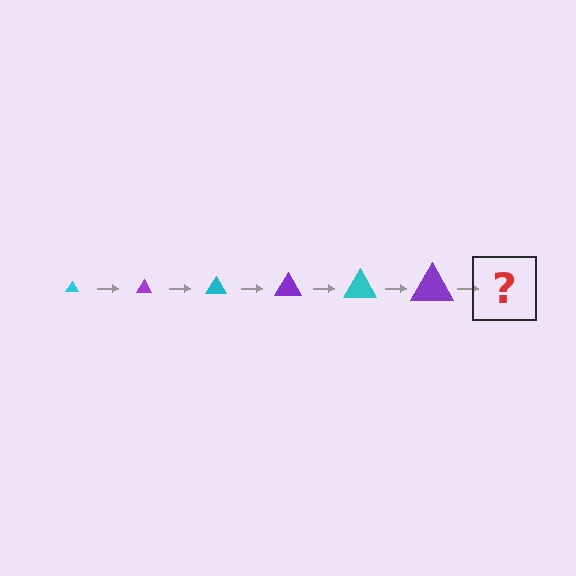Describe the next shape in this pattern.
It should be a cyan triangle, larger than the previous one.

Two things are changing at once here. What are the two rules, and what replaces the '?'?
The two rules are that the triangle grows larger each step and the color cycles through cyan and purple. The '?' should be a cyan triangle, larger than the previous one.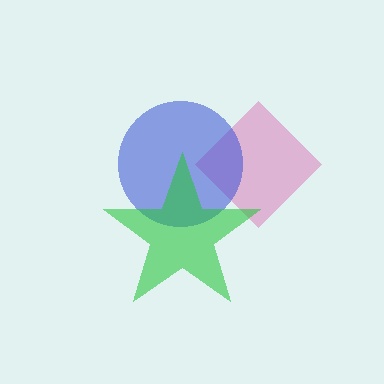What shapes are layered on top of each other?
The layered shapes are: a pink diamond, a blue circle, a green star.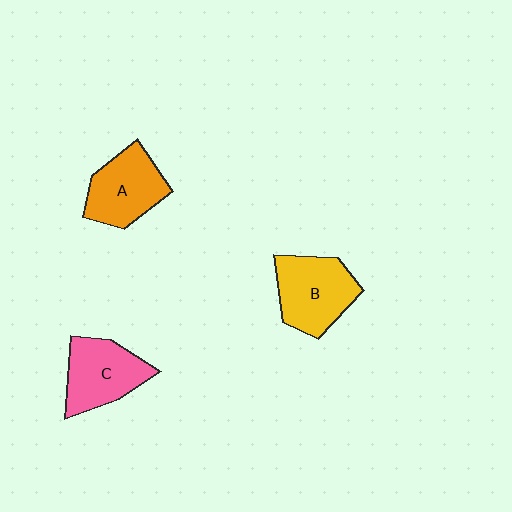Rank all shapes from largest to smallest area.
From largest to smallest: B (yellow), C (pink), A (orange).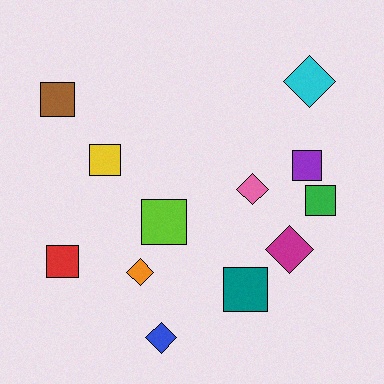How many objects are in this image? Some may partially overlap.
There are 12 objects.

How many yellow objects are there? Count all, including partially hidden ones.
There is 1 yellow object.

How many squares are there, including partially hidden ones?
There are 7 squares.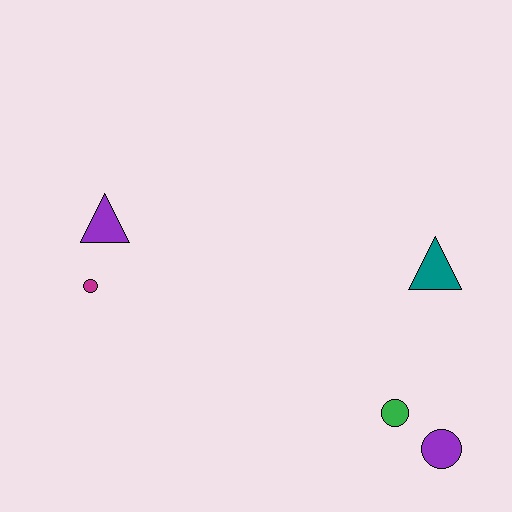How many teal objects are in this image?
There is 1 teal object.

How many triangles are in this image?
There are 2 triangles.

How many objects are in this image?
There are 5 objects.